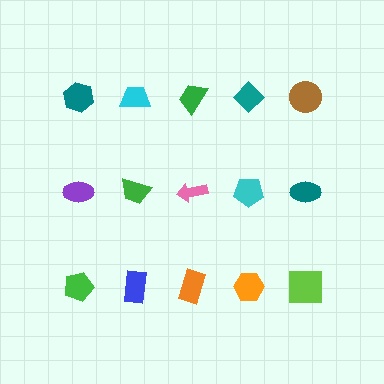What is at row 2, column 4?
A cyan pentagon.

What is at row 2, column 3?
A pink arrow.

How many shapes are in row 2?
5 shapes.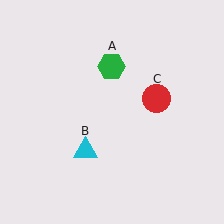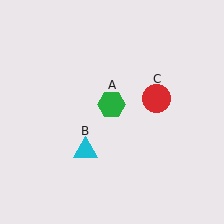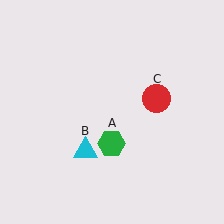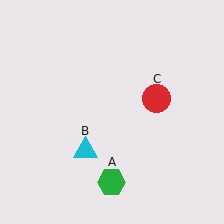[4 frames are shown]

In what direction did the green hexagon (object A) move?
The green hexagon (object A) moved down.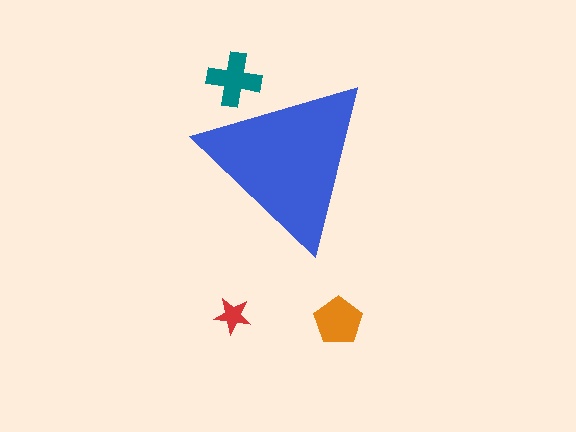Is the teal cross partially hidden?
Yes, the teal cross is partially hidden behind the blue triangle.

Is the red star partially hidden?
No, the red star is fully visible.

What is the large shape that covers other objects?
A blue triangle.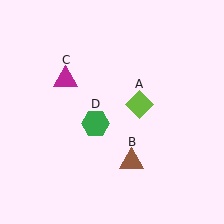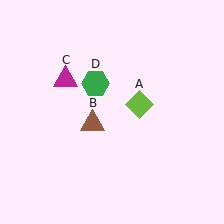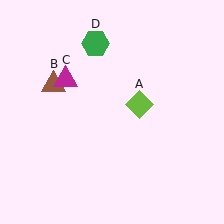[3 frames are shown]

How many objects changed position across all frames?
2 objects changed position: brown triangle (object B), green hexagon (object D).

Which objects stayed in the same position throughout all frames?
Lime diamond (object A) and magenta triangle (object C) remained stationary.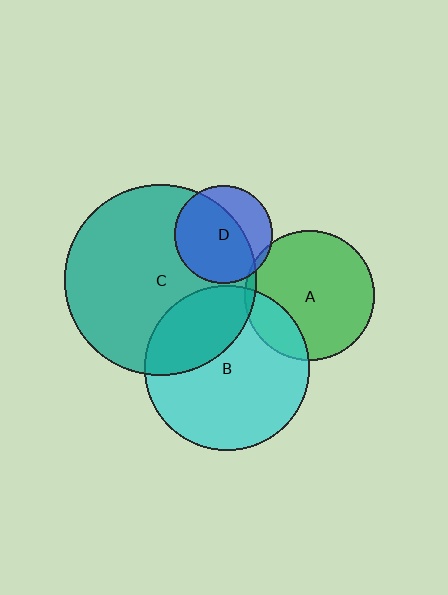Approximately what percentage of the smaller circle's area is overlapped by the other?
Approximately 20%.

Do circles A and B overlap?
Yes.